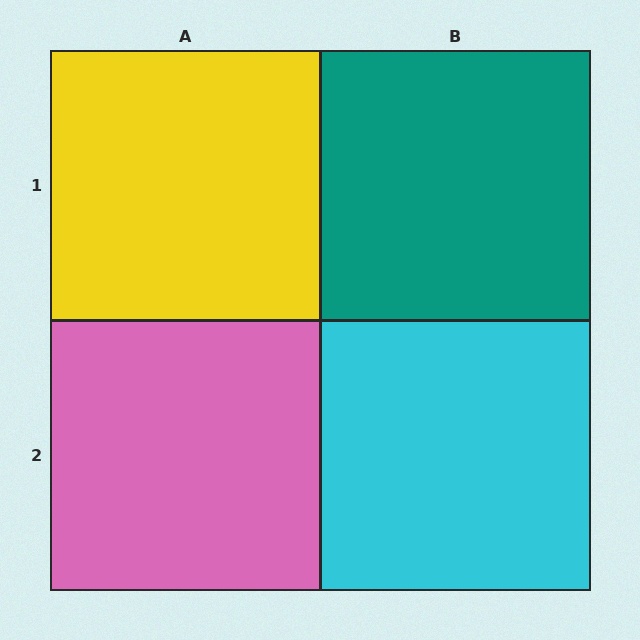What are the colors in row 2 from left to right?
Pink, cyan.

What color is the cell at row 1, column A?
Yellow.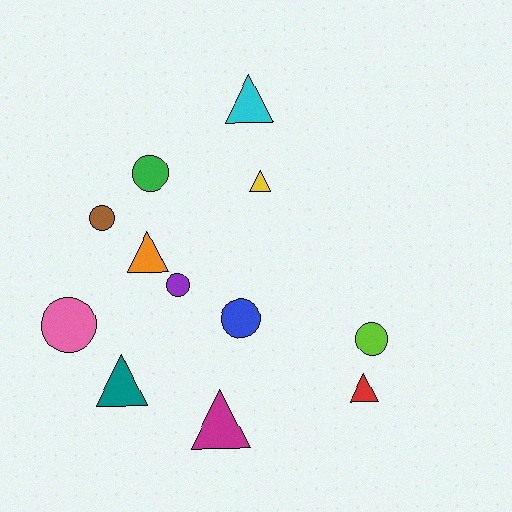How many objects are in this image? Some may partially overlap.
There are 12 objects.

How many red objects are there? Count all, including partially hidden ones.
There is 1 red object.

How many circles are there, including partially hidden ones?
There are 6 circles.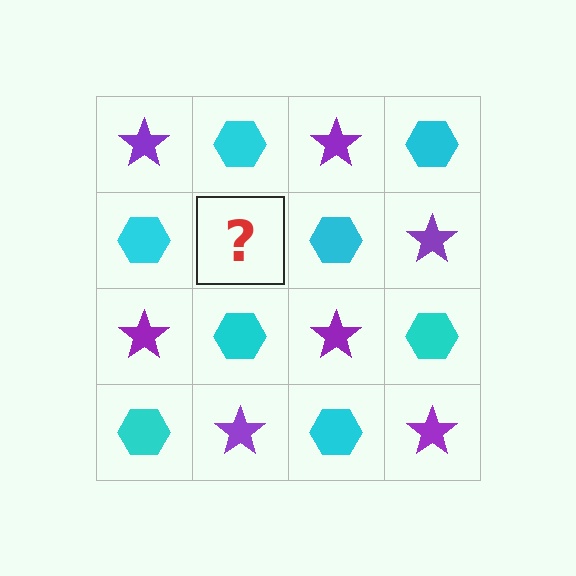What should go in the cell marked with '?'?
The missing cell should contain a purple star.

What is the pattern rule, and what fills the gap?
The rule is that it alternates purple star and cyan hexagon in a checkerboard pattern. The gap should be filled with a purple star.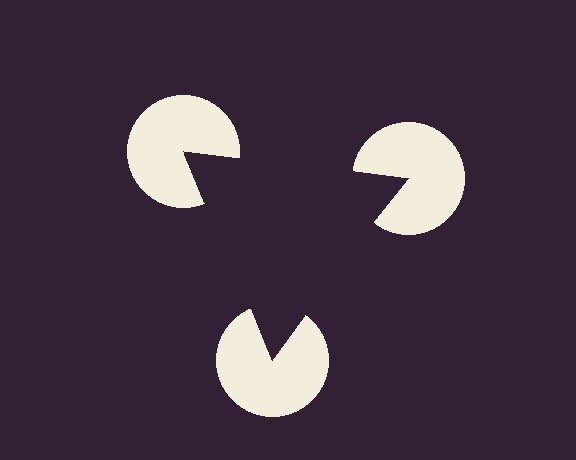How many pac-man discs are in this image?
There are 3 — one at each vertex of the illusory triangle.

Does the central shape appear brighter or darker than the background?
It typically appears slightly darker than the background, even though no actual brightness change is drawn.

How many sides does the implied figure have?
3 sides.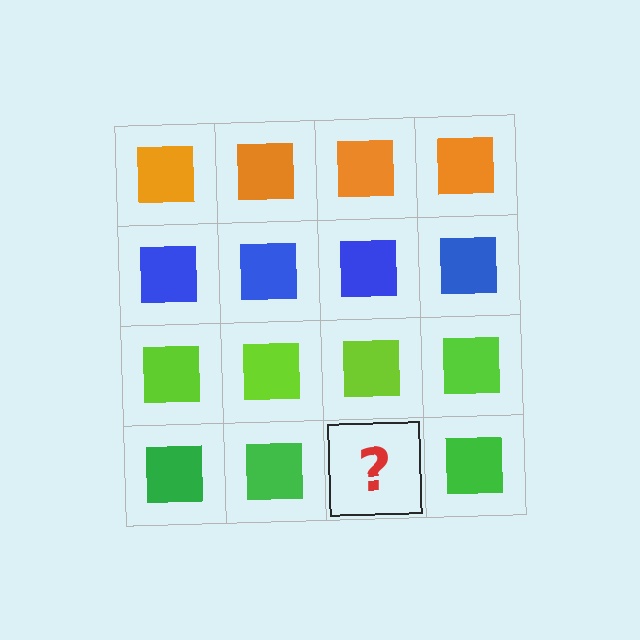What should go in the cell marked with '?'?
The missing cell should contain a green square.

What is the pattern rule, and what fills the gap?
The rule is that each row has a consistent color. The gap should be filled with a green square.